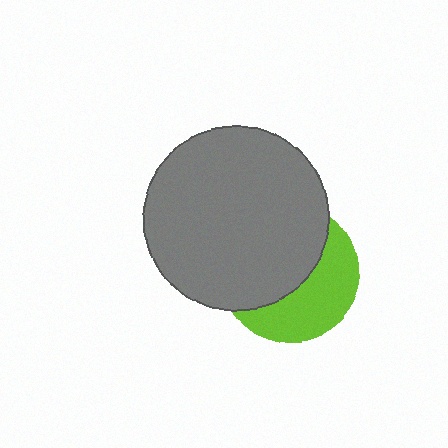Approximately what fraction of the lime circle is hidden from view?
Roughly 56% of the lime circle is hidden behind the gray circle.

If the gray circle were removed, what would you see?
You would see the complete lime circle.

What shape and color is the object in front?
The object in front is a gray circle.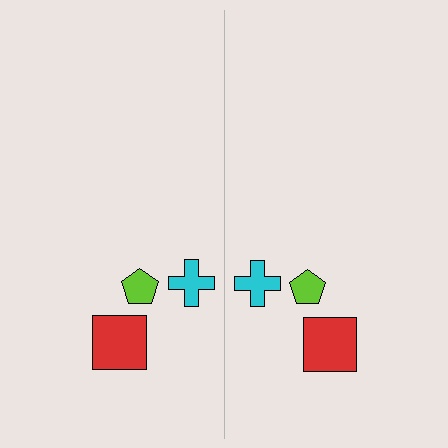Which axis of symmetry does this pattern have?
The pattern has a vertical axis of symmetry running through the center of the image.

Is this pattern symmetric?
Yes, this pattern has bilateral (reflection) symmetry.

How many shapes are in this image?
There are 6 shapes in this image.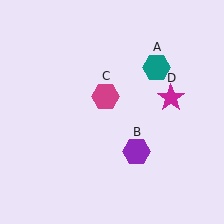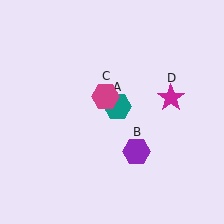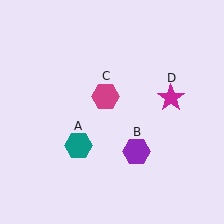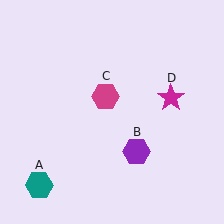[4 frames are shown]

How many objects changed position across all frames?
1 object changed position: teal hexagon (object A).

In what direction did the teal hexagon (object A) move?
The teal hexagon (object A) moved down and to the left.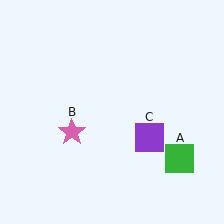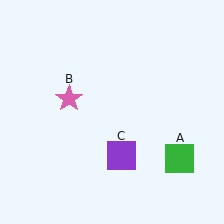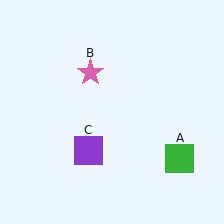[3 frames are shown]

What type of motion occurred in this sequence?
The pink star (object B), purple square (object C) rotated clockwise around the center of the scene.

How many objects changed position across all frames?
2 objects changed position: pink star (object B), purple square (object C).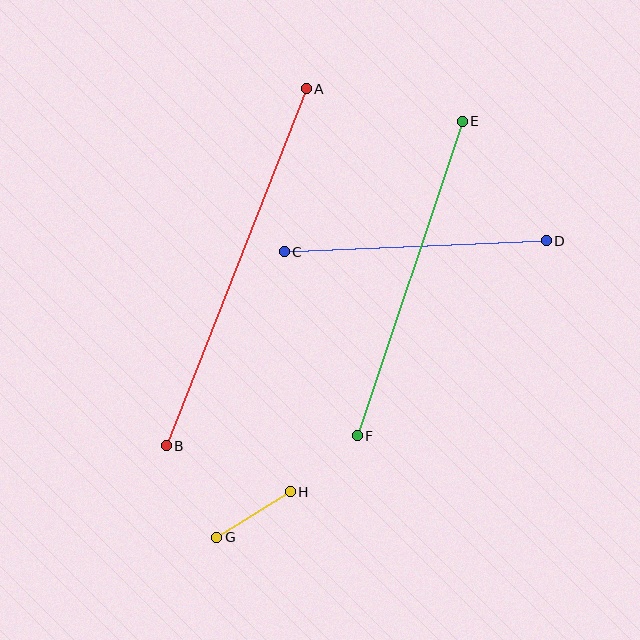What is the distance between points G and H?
The distance is approximately 87 pixels.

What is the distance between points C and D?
The distance is approximately 262 pixels.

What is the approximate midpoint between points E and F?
The midpoint is at approximately (410, 279) pixels.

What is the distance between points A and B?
The distance is approximately 383 pixels.